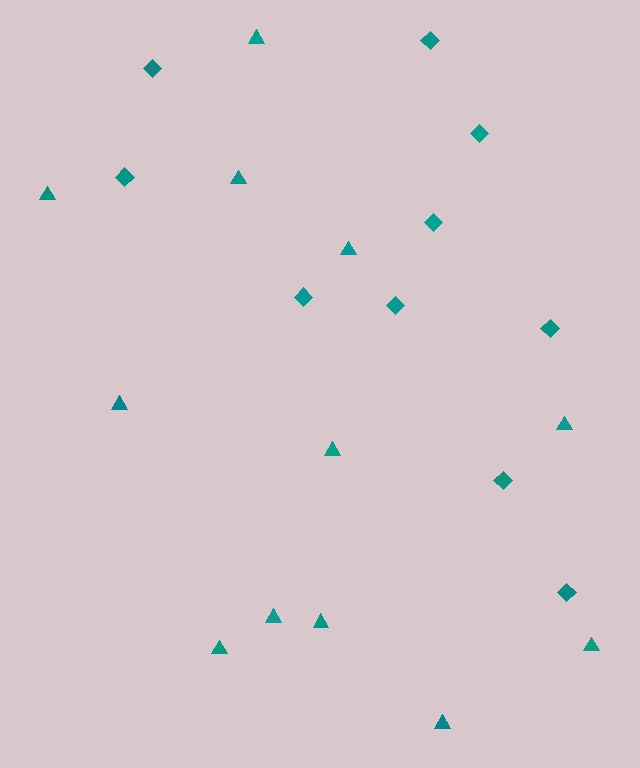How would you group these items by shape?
There are 2 groups: one group of diamonds (10) and one group of triangles (12).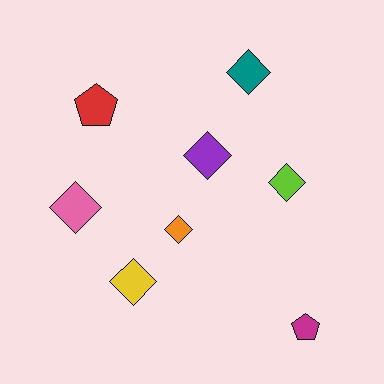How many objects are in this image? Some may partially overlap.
There are 8 objects.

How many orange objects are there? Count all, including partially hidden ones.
There is 1 orange object.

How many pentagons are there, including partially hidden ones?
There are 2 pentagons.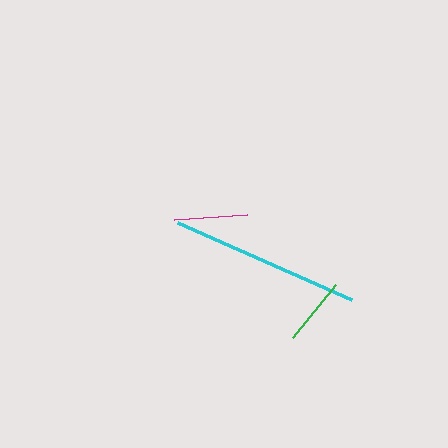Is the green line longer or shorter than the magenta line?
The magenta line is longer than the green line.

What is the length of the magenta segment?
The magenta segment is approximately 73 pixels long.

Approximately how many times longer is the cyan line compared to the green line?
The cyan line is approximately 2.8 times the length of the green line.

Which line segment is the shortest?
The green line is the shortest at approximately 68 pixels.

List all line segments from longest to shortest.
From longest to shortest: cyan, magenta, green.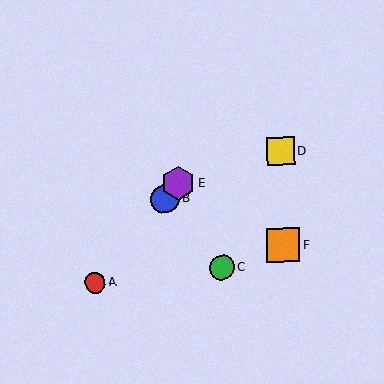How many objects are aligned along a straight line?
3 objects (A, B, E) are aligned along a straight line.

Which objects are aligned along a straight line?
Objects A, B, E are aligned along a straight line.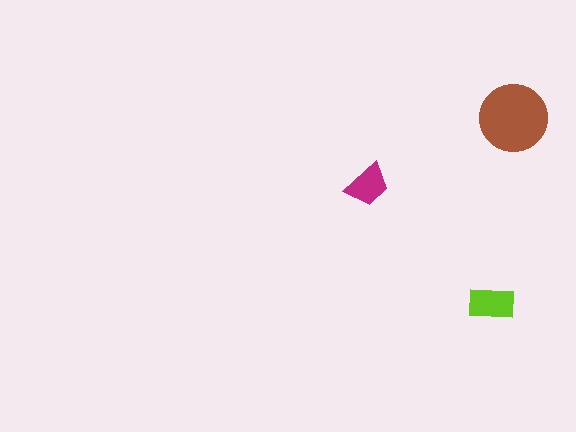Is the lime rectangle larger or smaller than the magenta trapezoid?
Larger.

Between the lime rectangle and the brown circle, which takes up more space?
The brown circle.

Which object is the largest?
The brown circle.